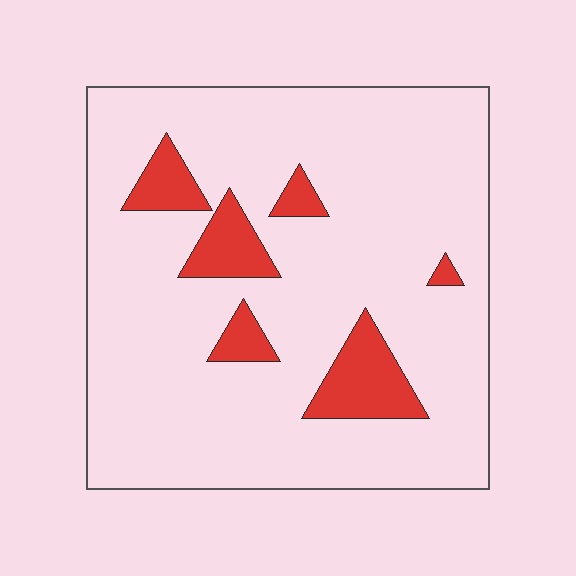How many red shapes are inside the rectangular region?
6.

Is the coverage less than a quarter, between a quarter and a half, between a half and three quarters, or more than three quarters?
Less than a quarter.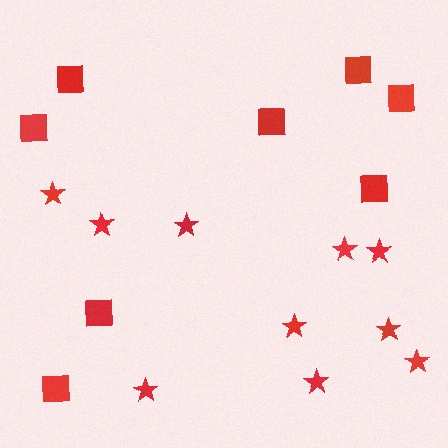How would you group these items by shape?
There are 2 groups: one group of squares (8) and one group of stars (10).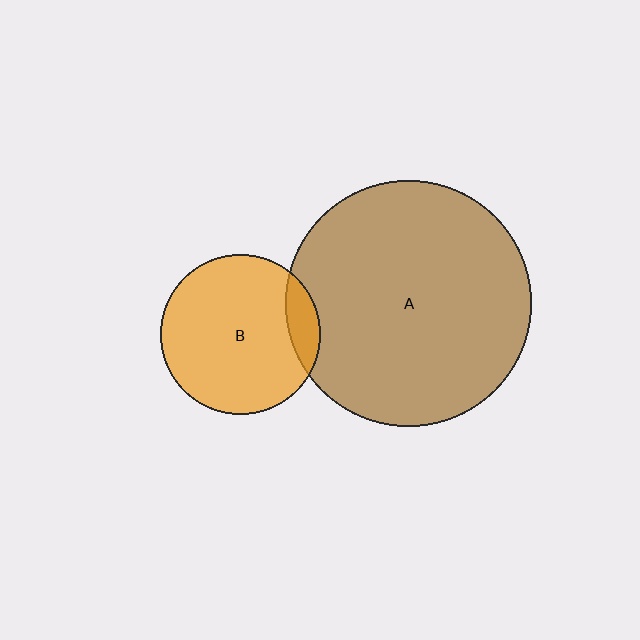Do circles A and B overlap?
Yes.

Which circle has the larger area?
Circle A (brown).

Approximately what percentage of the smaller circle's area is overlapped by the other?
Approximately 10%.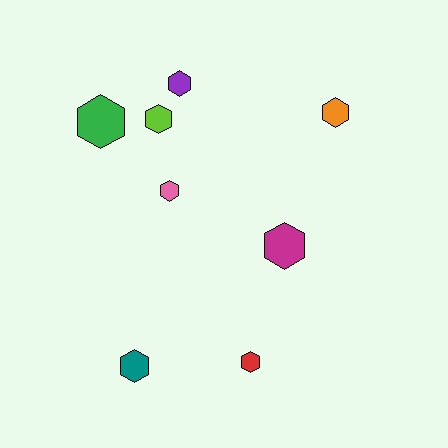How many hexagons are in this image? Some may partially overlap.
There are 8 hexagons.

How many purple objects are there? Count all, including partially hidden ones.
There is 1 purple object.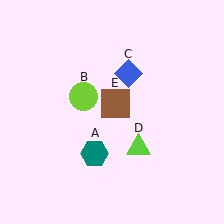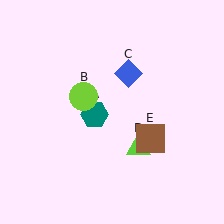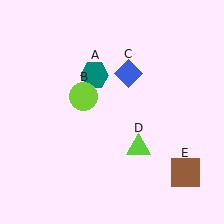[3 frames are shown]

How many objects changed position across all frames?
2 objects changed position: teal hexagon (object A), brown square (object E).